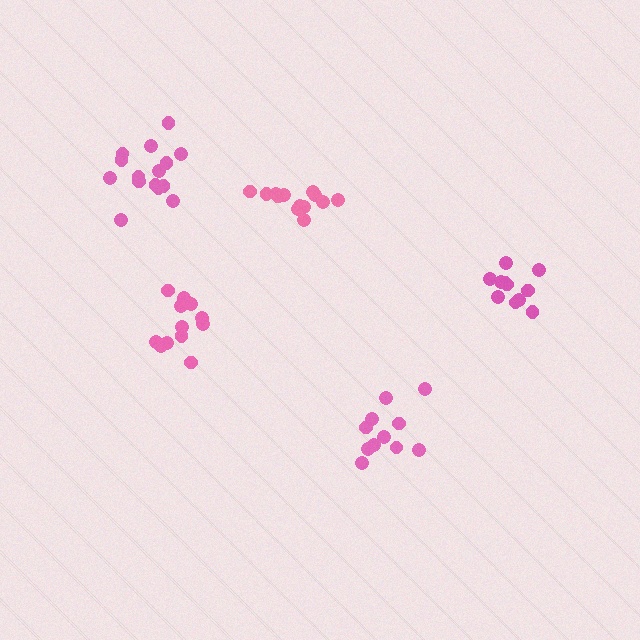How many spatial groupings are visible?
There are 5 spatial groupings.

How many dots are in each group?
Group 1: 11 dots, Group 2: 12 dots, Group 3: 13 dots, Group 4: 11 dots, Group 5: 15 dots (62 total).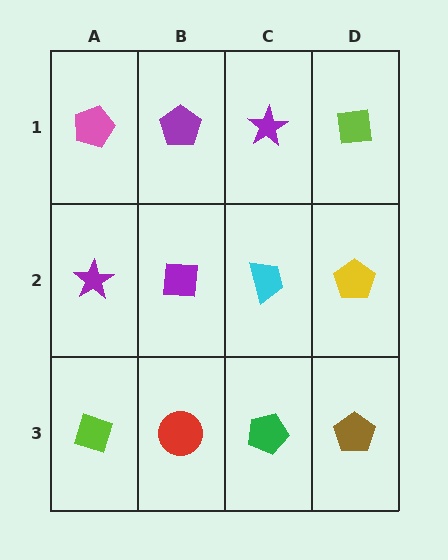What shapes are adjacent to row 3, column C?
A cyan trapezoid (row 2, column C), a red circle (row 3, column B), a brown pentagon (row 3, column D).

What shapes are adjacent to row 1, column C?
A cyan trapezoid (row 2, column C), a purple pentagon (row 1, column B), a lime square (row 1, column D).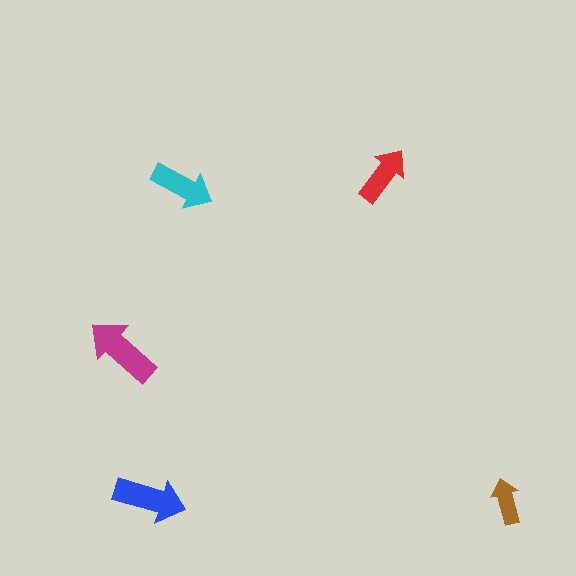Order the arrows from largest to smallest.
the magenta one, the blue one, the cyan one, the red one, the brown one.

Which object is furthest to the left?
The magenta arrow is leftmost.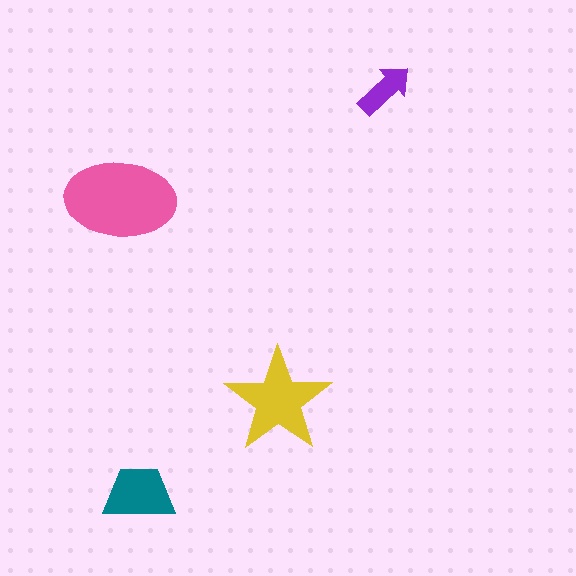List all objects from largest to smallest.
The pink ellipse, the yellow star, the teal trapezoid, the purple arrow.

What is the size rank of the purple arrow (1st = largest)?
4th.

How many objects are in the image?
There are 4 objects in the image.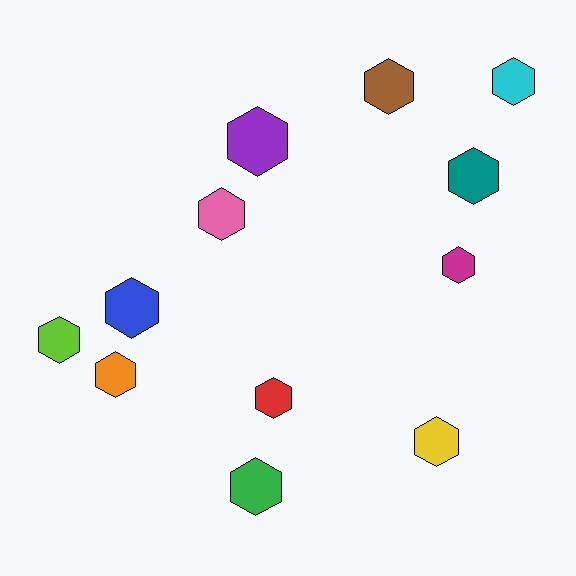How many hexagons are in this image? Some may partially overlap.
There are 12 hexagons.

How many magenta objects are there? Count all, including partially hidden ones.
There is 1 magenta object.